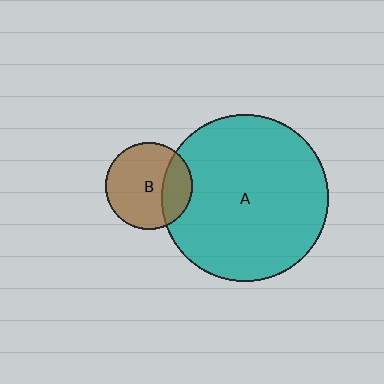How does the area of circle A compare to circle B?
Approximately 3.7 times.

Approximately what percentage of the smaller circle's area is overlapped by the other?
Approximately 25%.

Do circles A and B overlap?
Yes.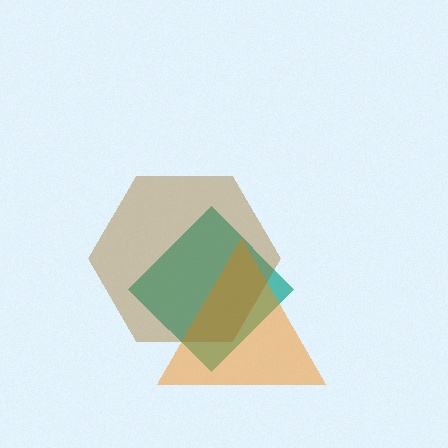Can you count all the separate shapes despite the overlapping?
Yes, there are 3 separate shapes.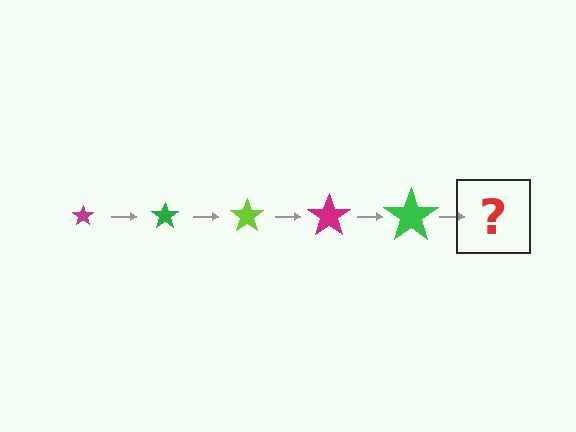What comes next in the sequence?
The next element should be a lime star, larger than the previous one.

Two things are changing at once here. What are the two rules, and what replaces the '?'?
The two rules are that the star grows larger each step and the color cycles through magenta, green, and lime. The '?' should be a lime star, larger than the previous one.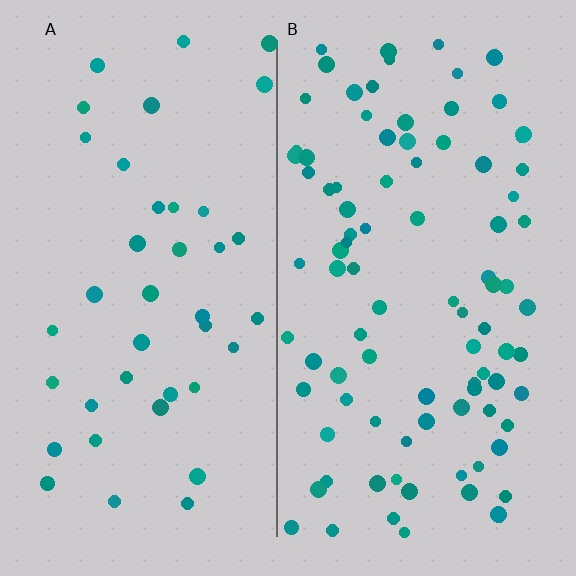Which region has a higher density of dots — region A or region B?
B (the right).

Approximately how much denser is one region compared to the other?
Approximately 2.3× — region B over region A.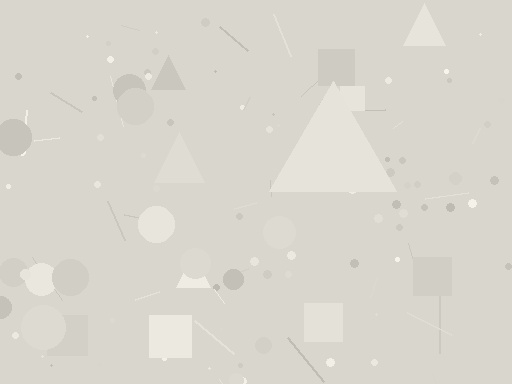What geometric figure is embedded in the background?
A triangle is embedded in the background.